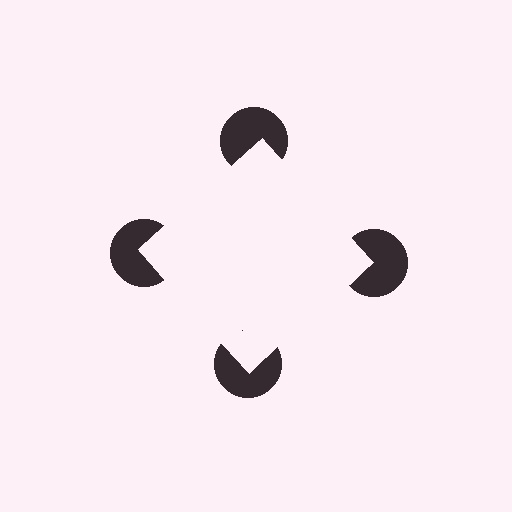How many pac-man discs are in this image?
There are 4 — one at each vertex of the illusory square.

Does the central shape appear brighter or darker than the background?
It typically appears slightly brighter than the background, even though no actual brightness change is drawn.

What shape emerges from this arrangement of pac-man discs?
An illusory square — its edges are inferred from the aligned wedge cuts in the pac-man discs, not physically drawn.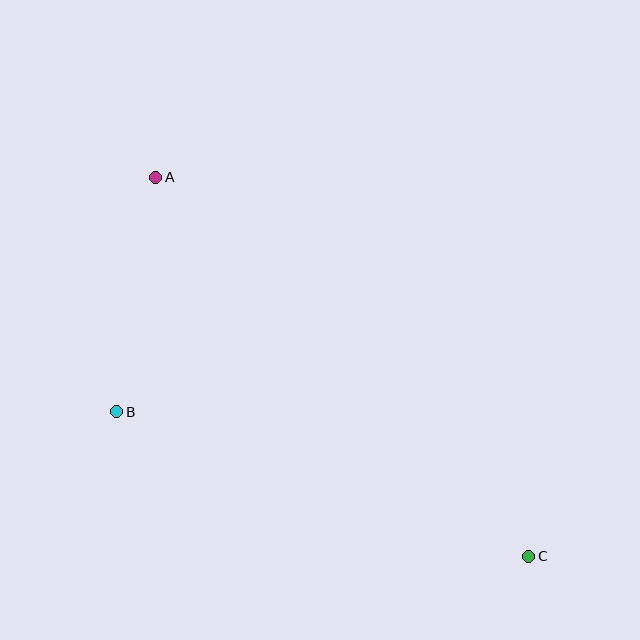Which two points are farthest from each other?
Points A and C are farthest from each other.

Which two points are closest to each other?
Points A and B are closest to each other.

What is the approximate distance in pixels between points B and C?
The distance between B and C is approximately 437 pixels.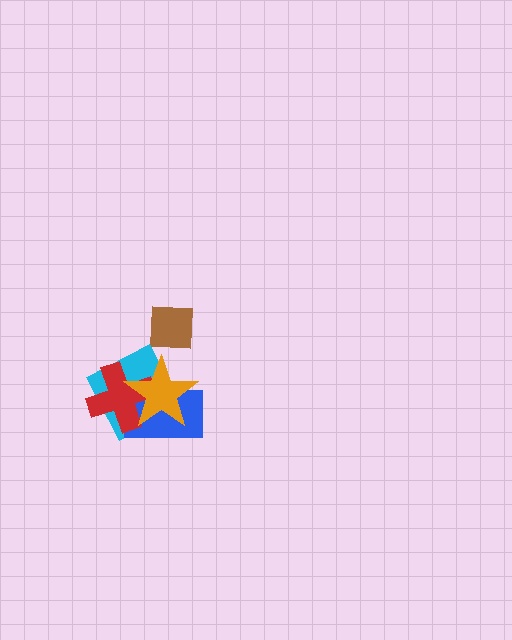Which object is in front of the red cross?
The orange star is in front of the red cross.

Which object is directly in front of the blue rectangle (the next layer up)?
The red cross is directly in front of the blue rectangle.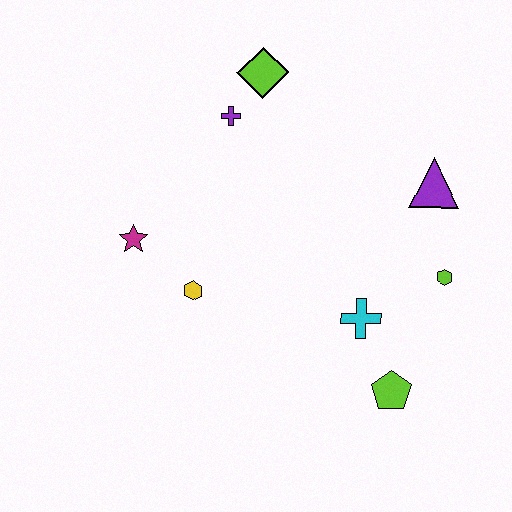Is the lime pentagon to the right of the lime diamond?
Yes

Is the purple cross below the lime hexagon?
No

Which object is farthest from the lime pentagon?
The lime diamond is farthest from the lime pentagon.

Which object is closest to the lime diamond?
The purple cross is closest to the lime diamond.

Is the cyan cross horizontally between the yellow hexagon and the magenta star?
No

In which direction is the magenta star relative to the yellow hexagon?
The magenta star is to the left of the yellow hexagon.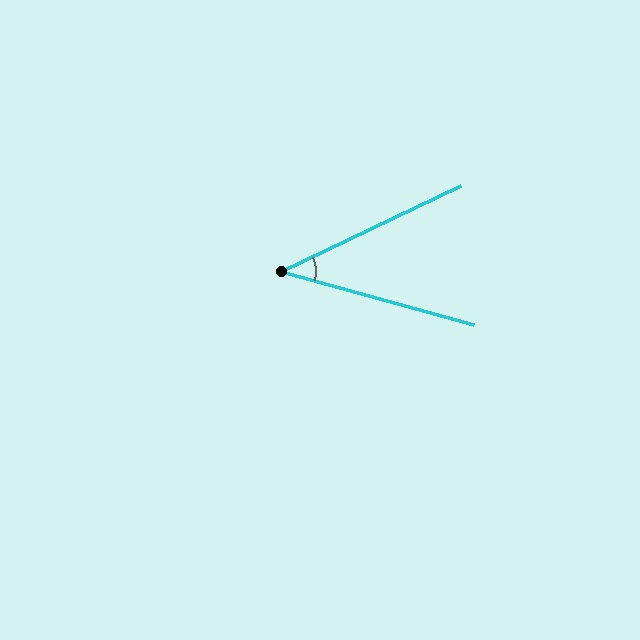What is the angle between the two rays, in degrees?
Approximately 41 degrees.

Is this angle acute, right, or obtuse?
It is acute.